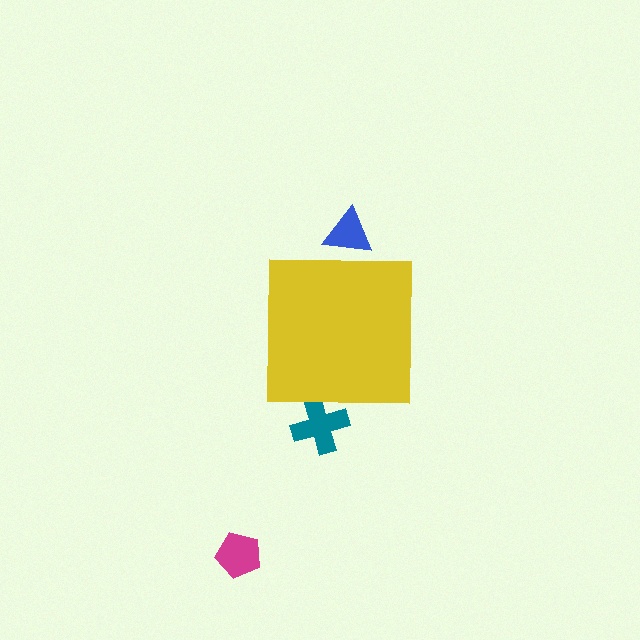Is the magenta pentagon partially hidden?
No, the magenta pentagon is fully visible.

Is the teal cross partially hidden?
Yes, the teal cross is partially hidden behind the yellow square.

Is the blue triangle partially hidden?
Yes, the blue triangle is partially hidden behind the yellow square.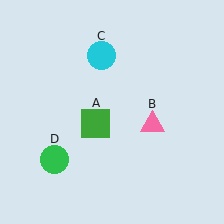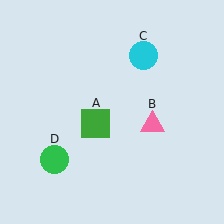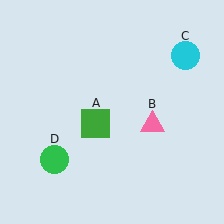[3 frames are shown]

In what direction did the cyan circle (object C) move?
The cyan circle (object C) moved right.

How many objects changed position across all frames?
1 object changed position: cyan circle (object C).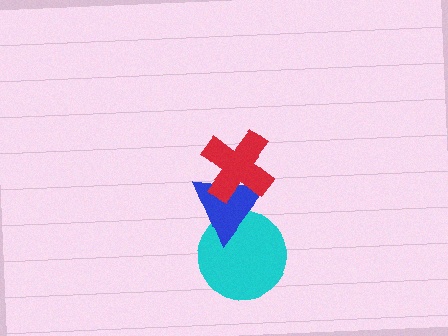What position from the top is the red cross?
The red cross is 1st from the top.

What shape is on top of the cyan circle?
The blue triangle is on top of the cyan circle.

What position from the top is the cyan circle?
The cyan circle is 3rd from the top.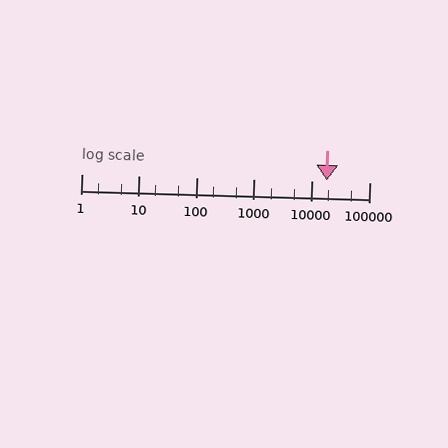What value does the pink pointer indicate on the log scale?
The pointer indicates approximately 18000.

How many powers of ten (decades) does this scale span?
The scale spans 5 decades, from 1 to 100000.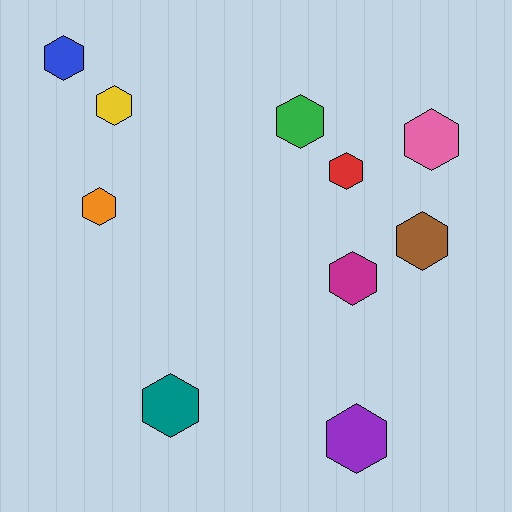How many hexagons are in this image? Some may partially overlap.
There are 10 hexagons.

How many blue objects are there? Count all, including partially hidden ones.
There is 1 blue object.